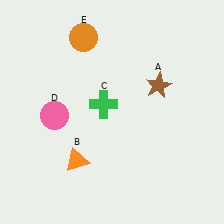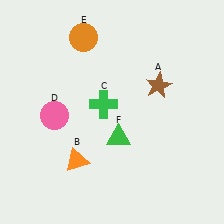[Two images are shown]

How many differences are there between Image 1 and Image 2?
There is 1 difference between the two images.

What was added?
A green triangle (F) was added in Image 2.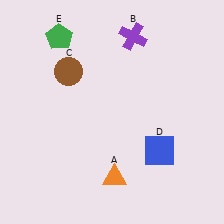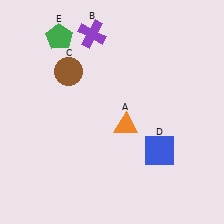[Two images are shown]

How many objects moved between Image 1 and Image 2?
2 objects moved between the two images.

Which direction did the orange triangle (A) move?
The orange triangle (A) moved up.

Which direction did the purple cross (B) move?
The purple cross (B) moved left.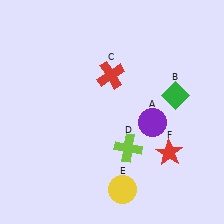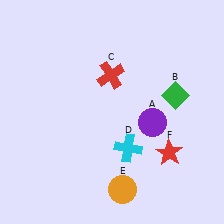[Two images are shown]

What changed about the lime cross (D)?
In Image 1, D is lime. In Image 2, it changed to cyan.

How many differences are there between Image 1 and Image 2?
There are 2 differences between the two images.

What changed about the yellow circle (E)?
In Image 1, E is yellow. In Image 2, it changed to orange.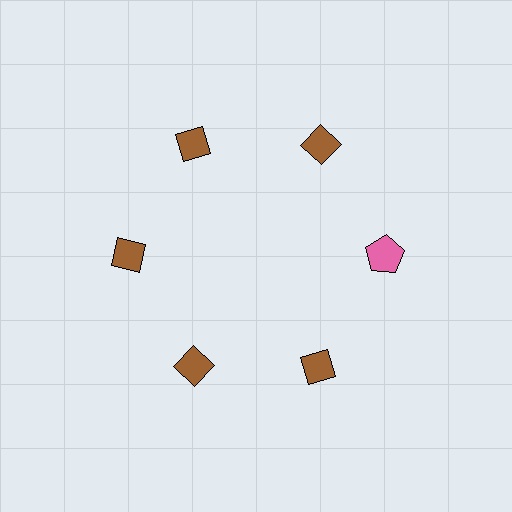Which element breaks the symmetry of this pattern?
The pink pentagon at roughly the 3 o'clock position breaks the symmetry. All other shapes are brown diamonds.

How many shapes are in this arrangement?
There are 6 shapes arranged in a ring pattern.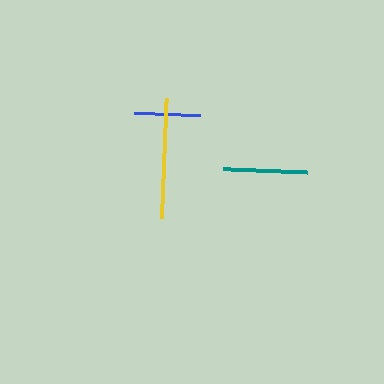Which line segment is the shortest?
The blue line is the shortest at approximately 66 pixels.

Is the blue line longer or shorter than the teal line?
The teal line is longer than the blue line.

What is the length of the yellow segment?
The yellow segment is approximately 119 pixels long.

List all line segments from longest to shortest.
From longest to shortest: yellow, teal, blue.